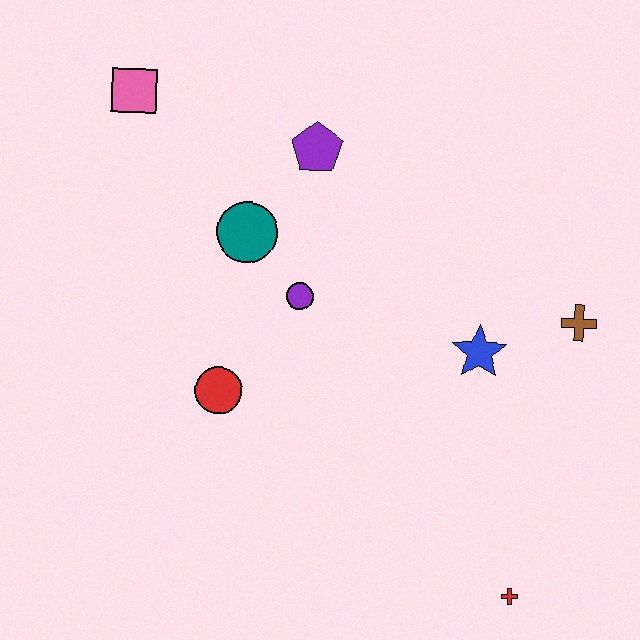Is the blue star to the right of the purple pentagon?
Yes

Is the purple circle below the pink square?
Yes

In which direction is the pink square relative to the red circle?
The pink square is above the red circle.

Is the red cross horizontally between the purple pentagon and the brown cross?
Yes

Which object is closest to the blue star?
The brown cross is closest to the blue star.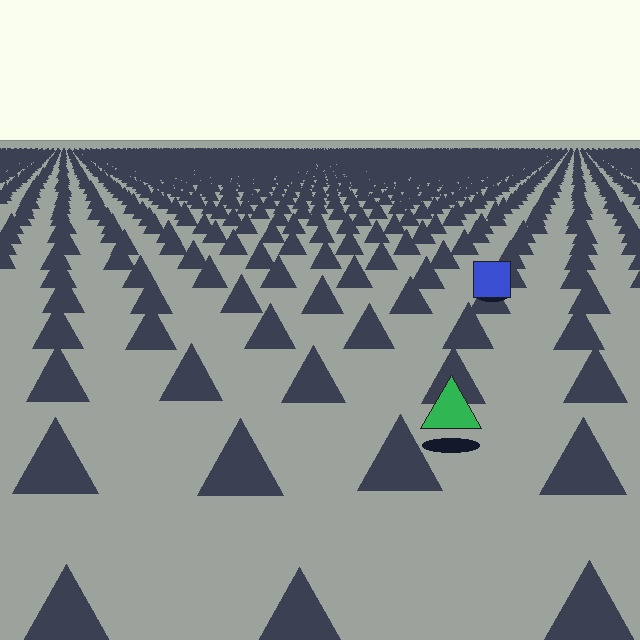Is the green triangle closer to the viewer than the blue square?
Yes. The green triangle is closer — you can tell from the texture gradient: the ground texture is coarser near it.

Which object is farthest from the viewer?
The blue square is farthest from the viewer. It appears smaller and the ground texture around it is denser.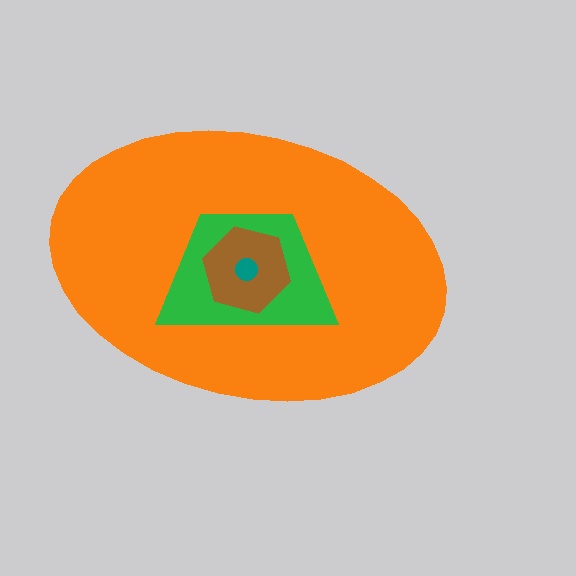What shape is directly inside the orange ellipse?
The green trapezoid.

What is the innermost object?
The teal circle.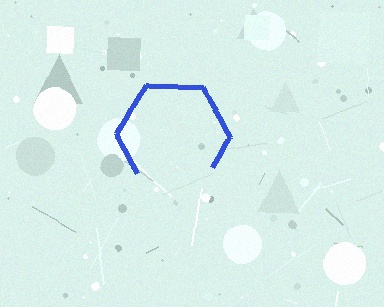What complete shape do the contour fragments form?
The contour fragments form a hexagon.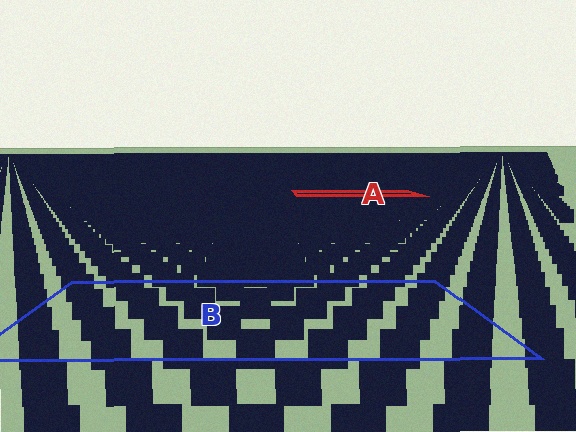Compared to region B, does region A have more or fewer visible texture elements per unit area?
Region A has more texture elements per unit area — they are packed more densely because it is farther away.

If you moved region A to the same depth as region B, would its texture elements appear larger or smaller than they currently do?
They would appear larger. At a closer depth, the same texture elements are projected at a bigger on-screen size.